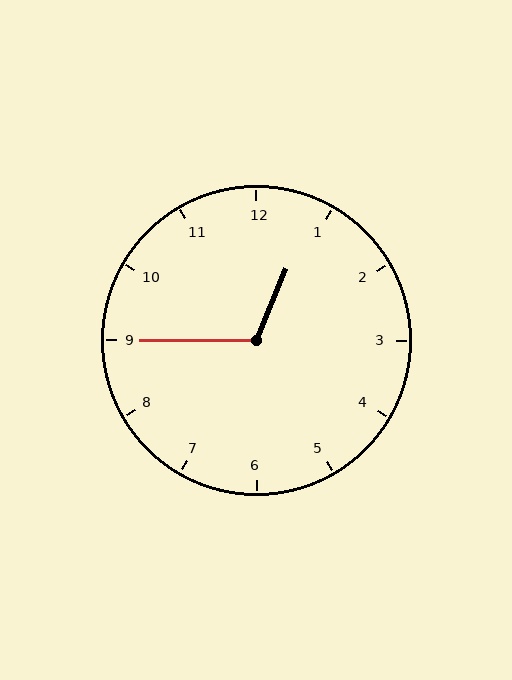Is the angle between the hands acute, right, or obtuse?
It is obtuse.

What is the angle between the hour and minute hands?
Approximately 112 degrees.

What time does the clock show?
12:45.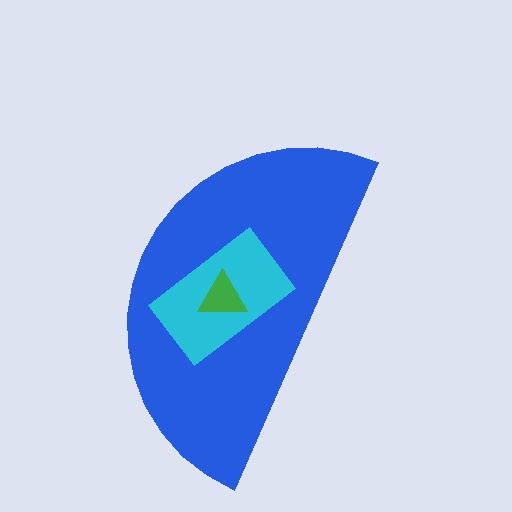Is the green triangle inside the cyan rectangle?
Yes.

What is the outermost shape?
The blue semicircle.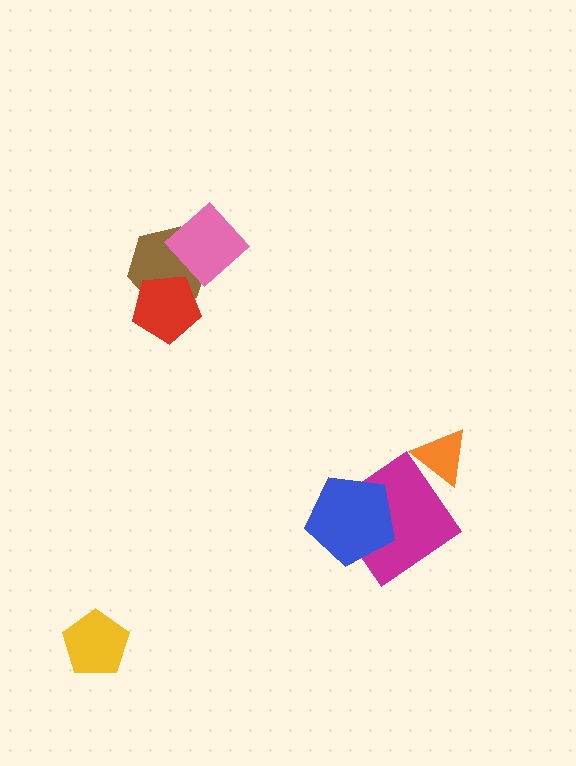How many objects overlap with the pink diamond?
1 object overlaps with the pink diamond.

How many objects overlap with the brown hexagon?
2 objects overlap with the brown hexagon.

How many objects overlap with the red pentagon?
1 object overlaps with the red pentagon.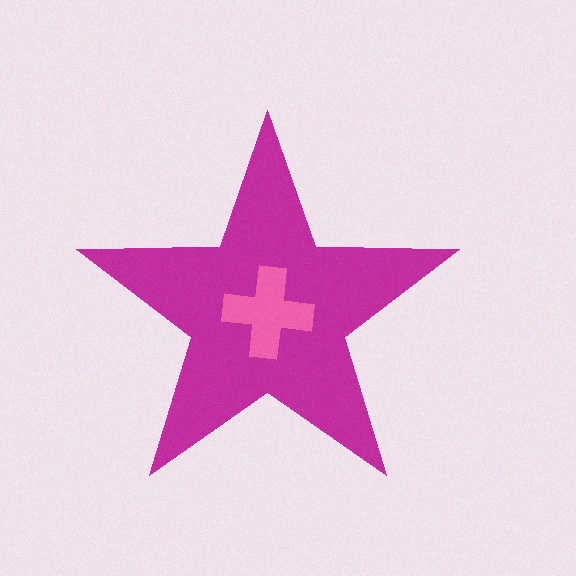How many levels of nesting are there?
2.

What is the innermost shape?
The pink cross.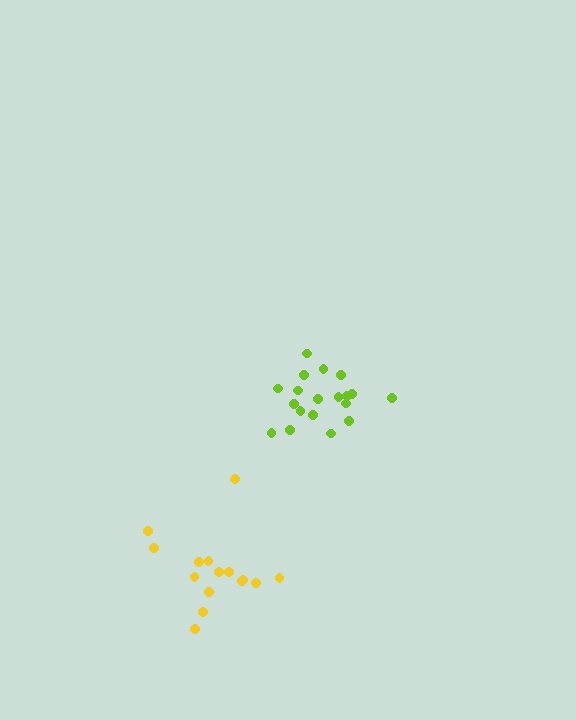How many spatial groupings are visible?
There are 2 spatial groupings.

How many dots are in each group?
Group 1: 19 dots, Group 2: 15 dots (34 total).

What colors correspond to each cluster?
The clusters are colored: lime, yellow.